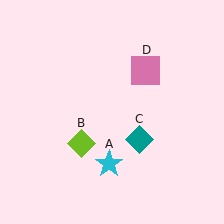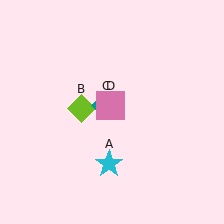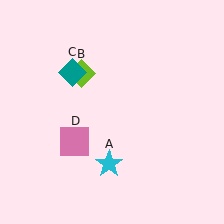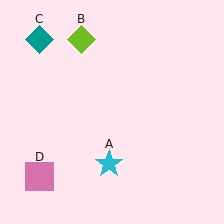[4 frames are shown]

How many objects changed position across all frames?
3 objects changed position: lime diamond (object B), teal diamond (object C), pink square (object D).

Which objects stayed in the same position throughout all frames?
Cyan star (object A) remained stationary.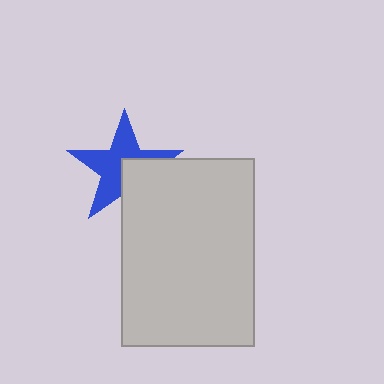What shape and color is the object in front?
The object in front is a light gray rectangle.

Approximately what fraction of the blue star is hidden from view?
Roughly 36% of the blue star is hidden behind the light gray rectangle.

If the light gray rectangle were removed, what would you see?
You would see the complete blue star.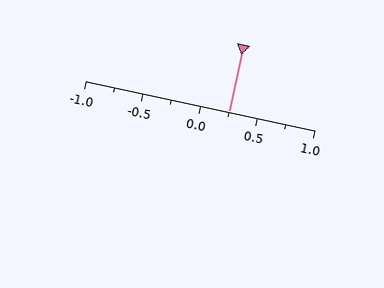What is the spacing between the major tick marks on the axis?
The major ticks are spaced 0.5 apart.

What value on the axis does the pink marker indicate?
The marker indicates approximately 0.25.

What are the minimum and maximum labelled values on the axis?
The axis runs from -1.0 to 1.0.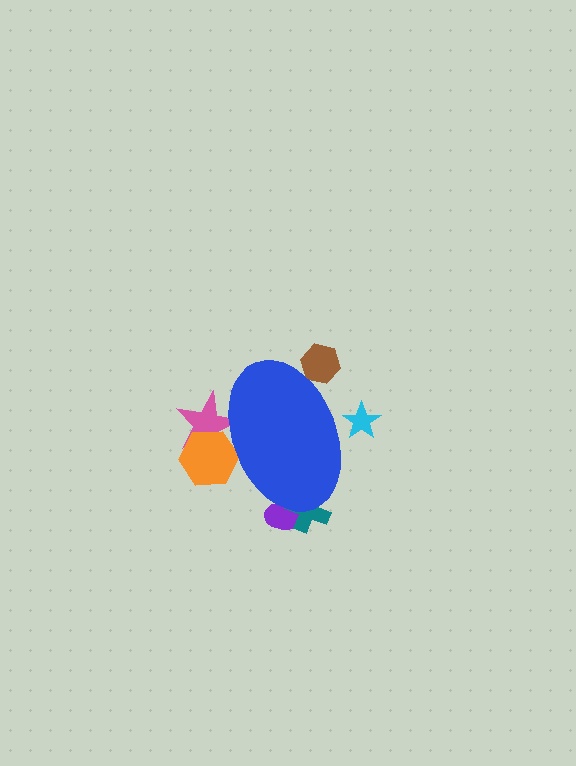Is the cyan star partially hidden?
Yes, the cyan star is partially hidden behind the blue ellipse.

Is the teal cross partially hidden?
Yes, the teal cross is partially hidden behind the blue ellipse.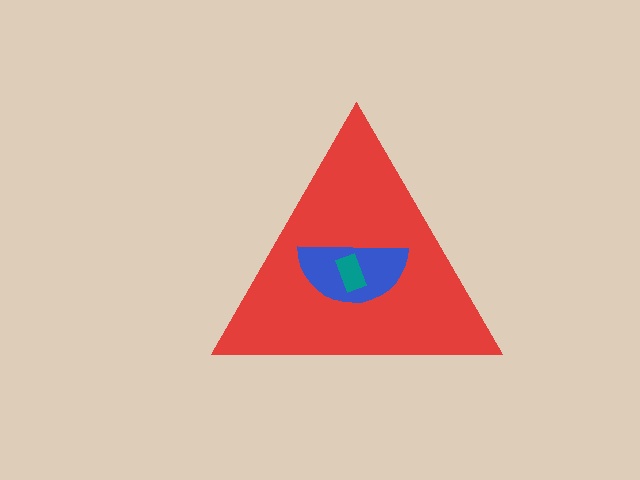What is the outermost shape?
The red triangle.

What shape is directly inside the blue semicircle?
The teal rectangle.